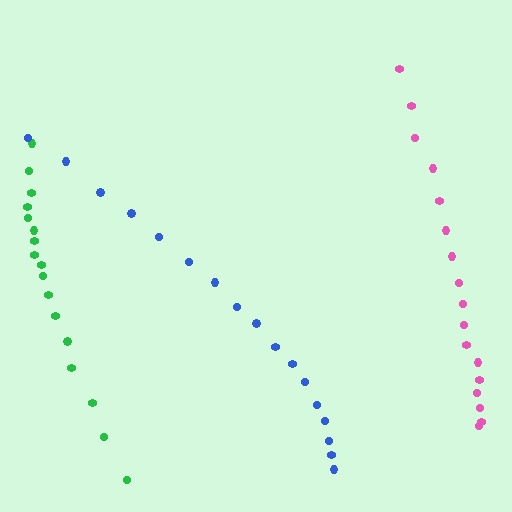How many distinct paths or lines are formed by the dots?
There are 3 distinct paths.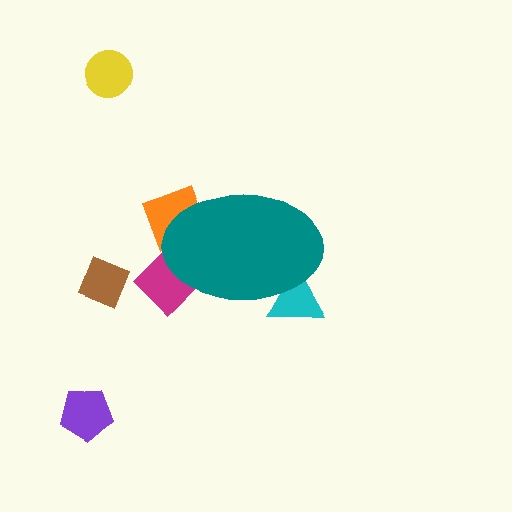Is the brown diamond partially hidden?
No, the brown diamond is fully visible.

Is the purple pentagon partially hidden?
No, the purple pentagon is fully visible.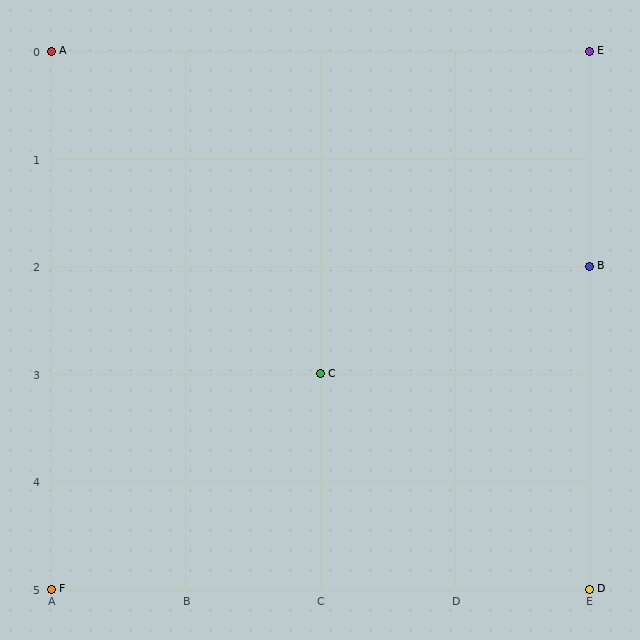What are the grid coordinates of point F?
Point F is at grid coordinates (A, 5).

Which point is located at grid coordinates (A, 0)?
Point A is at (A, 0).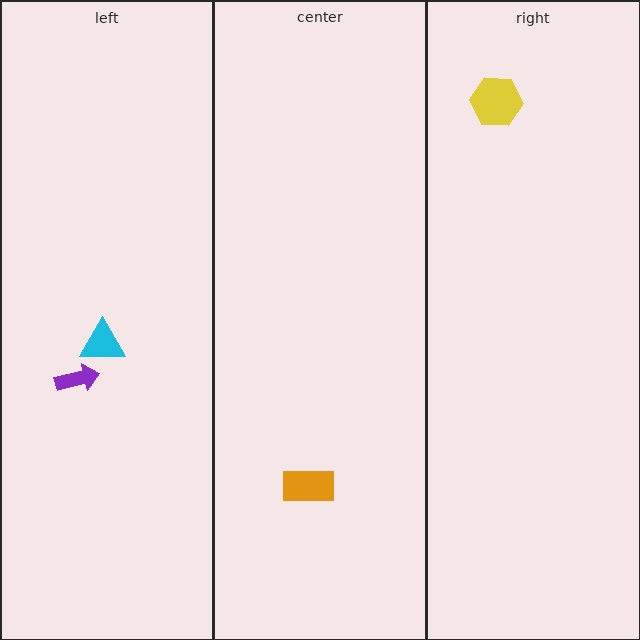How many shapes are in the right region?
1.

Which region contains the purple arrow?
The left region.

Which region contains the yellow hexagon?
The right region.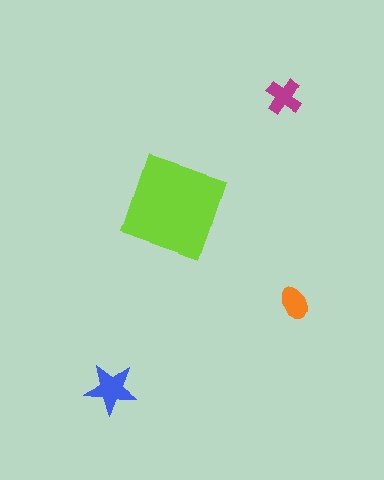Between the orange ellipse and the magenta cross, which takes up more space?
The magenta cross.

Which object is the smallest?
The orange ellipse.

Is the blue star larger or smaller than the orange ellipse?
Larger.